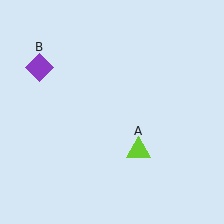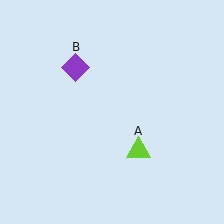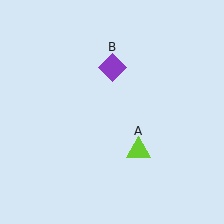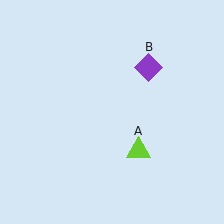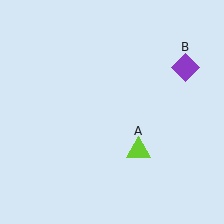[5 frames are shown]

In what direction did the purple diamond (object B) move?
The purple diamond (object B) moved right.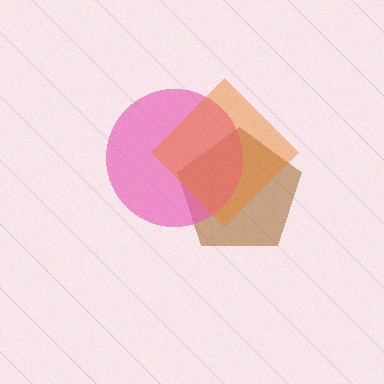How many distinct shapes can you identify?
There are 3 distinct shapes: a brown pentagon, a pink circle, an orange diamond.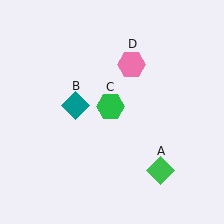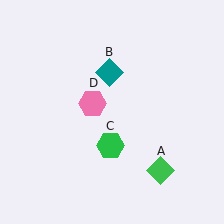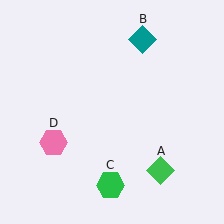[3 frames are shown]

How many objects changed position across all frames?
3 objects changed position: teal diamond (object B), green hexagon (object C), pink hexagon (object D).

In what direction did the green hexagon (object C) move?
The green hexagon (object C) moved down.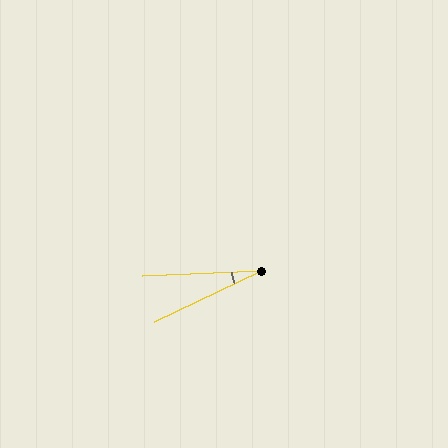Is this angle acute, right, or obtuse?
It is acute.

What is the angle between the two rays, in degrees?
Approximately 23 degrees.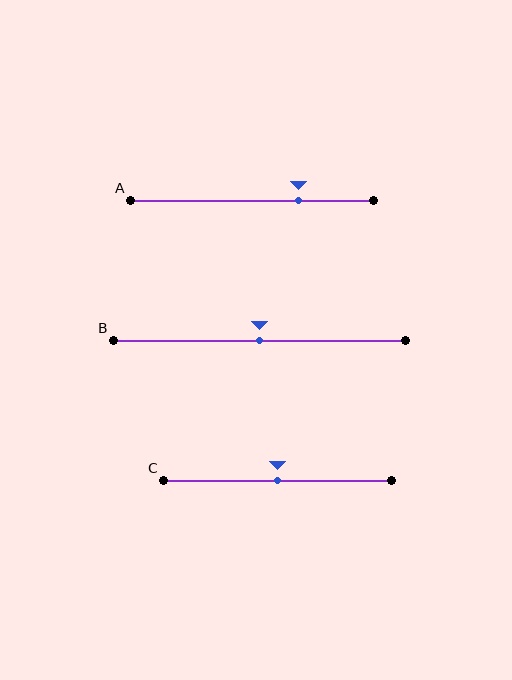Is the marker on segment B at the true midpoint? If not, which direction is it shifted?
Yes, the marker on segment B is at the true midpoint.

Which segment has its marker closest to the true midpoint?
Segment B has its marker closest to the true midpoint.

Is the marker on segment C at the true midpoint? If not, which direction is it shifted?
Yes, the marker on segment C is at the true midpoint.